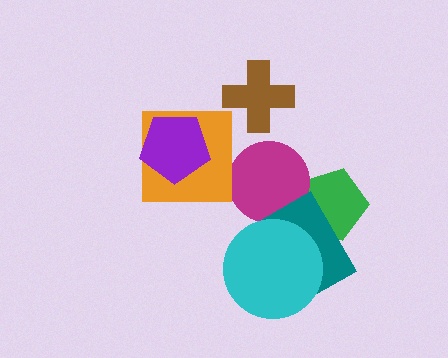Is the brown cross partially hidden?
No, no other shape covers it.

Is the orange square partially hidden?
Yes, it is partially covered by another shape.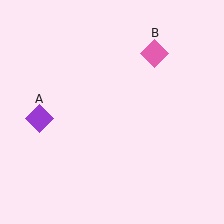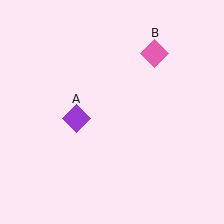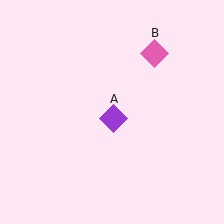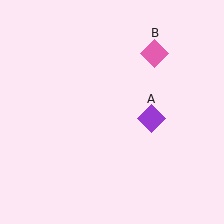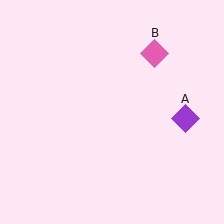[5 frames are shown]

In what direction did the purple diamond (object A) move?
The purple diamond (object A) moved right.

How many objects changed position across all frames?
1 object changed position: purple diamond (object A).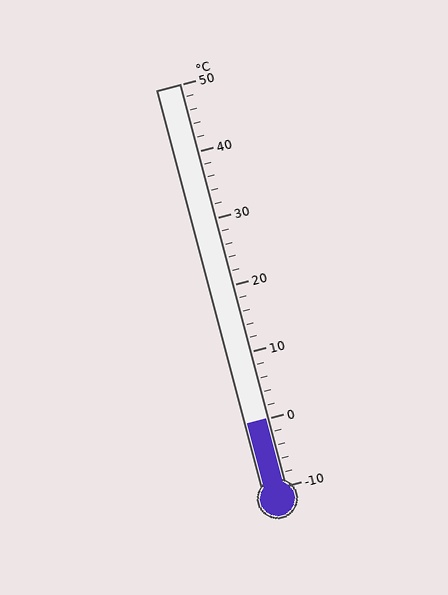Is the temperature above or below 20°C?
The temperature is below 20°C.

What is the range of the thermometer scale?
The thermometer scale ranges from -10°C to 50°C.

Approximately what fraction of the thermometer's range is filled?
The thermometer is filled to approximately 15% of its range.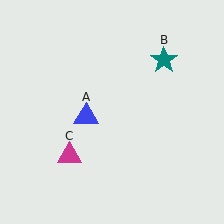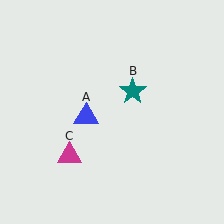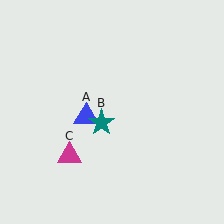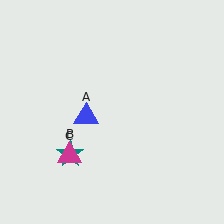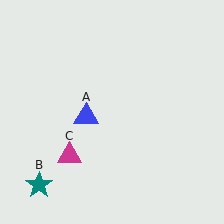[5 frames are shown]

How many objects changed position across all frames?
1 object changed position: teal star (object B).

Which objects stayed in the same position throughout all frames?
Blue triangle (object A) and magenta triangle (object C) remained stationary.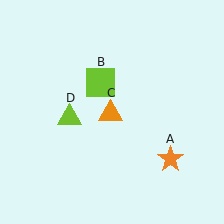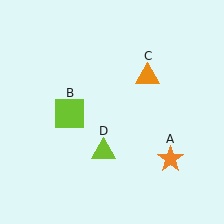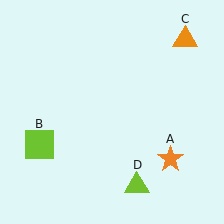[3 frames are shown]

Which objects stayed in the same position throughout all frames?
Orange star (object A) remained stationary.